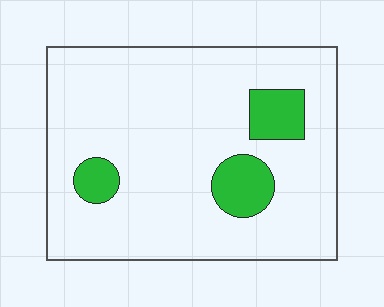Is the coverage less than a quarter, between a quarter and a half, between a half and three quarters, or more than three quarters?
Less than a quarter.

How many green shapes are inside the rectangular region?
3.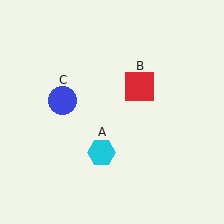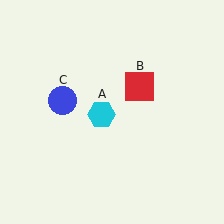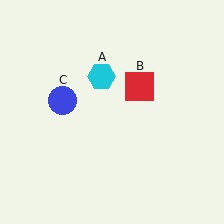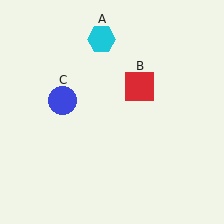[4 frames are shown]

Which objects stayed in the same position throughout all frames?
Red square (object B) and blue circle (object C) remained stationary.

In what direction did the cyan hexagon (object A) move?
The cyan hexagon (object A) moved up.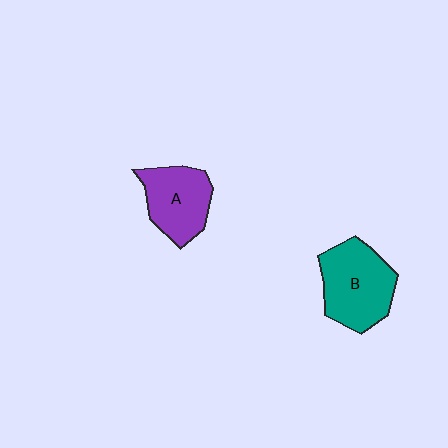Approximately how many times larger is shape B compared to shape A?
Approximately 1.2 times.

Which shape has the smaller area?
Shape A (purple).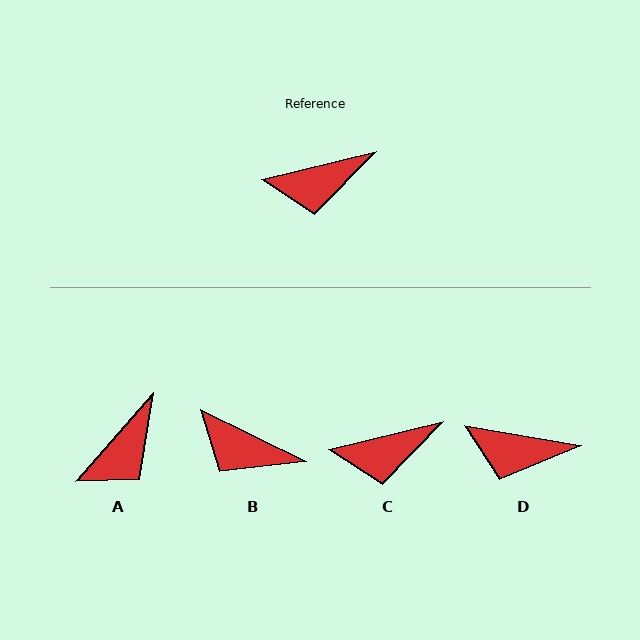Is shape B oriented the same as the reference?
No, it is off by about 40 degrees.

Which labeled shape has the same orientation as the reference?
C.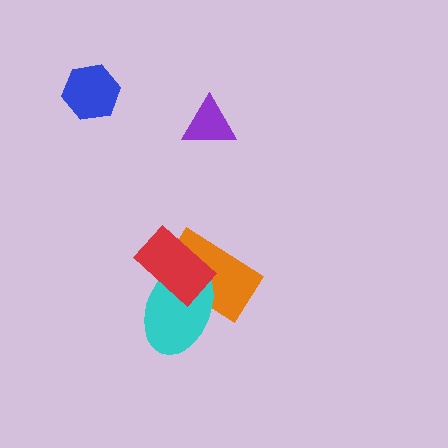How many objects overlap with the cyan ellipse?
2 objects overlap with the cyan ellipse.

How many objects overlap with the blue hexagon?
0 objects overlap with the blue hexagon.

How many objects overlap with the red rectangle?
2 objects overlap with the red rectangle.